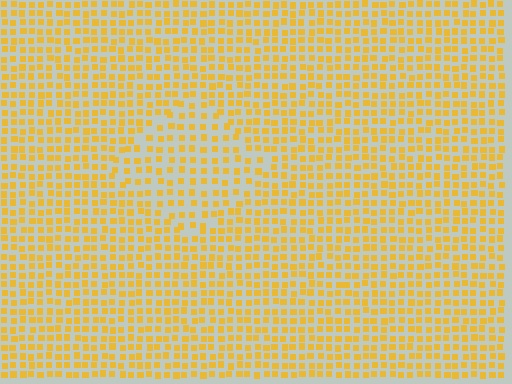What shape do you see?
I see a diamond.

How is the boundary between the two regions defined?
The boundary is defined by a change in element density (approximately 1.5x ratio). All elements are the same color, size, and shape.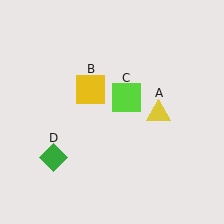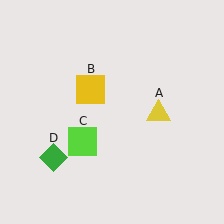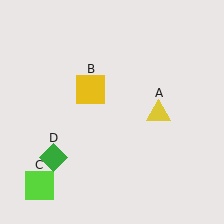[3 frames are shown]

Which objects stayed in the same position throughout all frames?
Yellow triangle (object A) and yellow square (object B) and green diamond (object D) remained stationary.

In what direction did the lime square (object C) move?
The lime square (object C) moved down and to the left.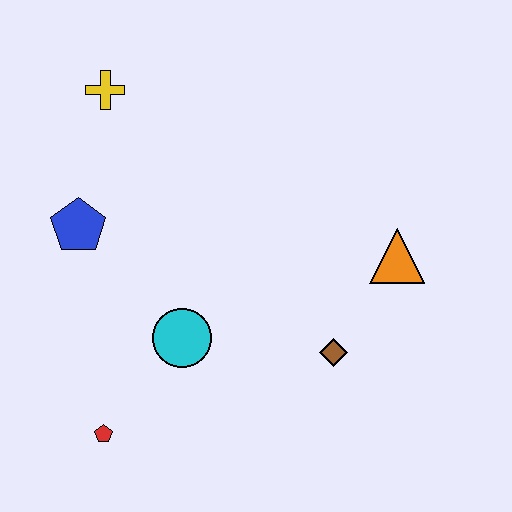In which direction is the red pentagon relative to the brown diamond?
The red pentagon is to the left of the brown diamond.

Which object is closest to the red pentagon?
The cyan circle is closest to the red pentagon.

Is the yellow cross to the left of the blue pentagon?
No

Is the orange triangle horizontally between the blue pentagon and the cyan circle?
No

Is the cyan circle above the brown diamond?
Yes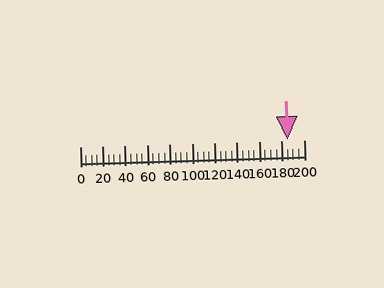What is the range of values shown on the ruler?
The ruler shows values from 0 to 200.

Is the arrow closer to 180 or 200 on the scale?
The arrow is closer to 180.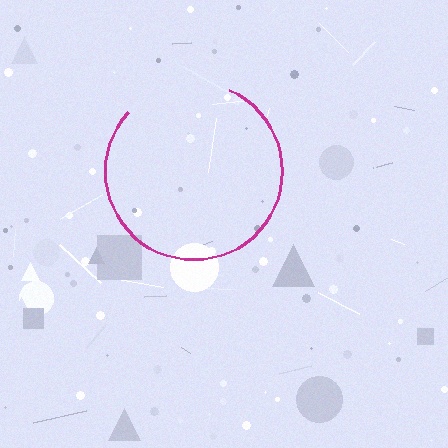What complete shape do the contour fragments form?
The contour fragments form a circle.